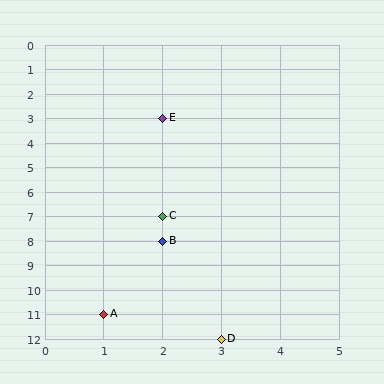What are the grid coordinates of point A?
Point A is at grid coordinates (1, 11).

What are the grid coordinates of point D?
Point D is at grid coordinates (3, 12).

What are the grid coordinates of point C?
Point C is at grid coordinates (2, 7).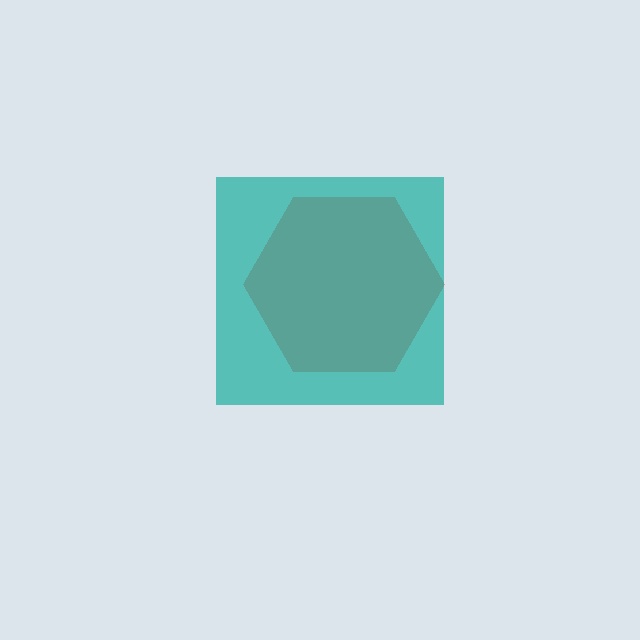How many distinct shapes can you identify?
There are 2 distinct shapes: a red hexagon, a teal square.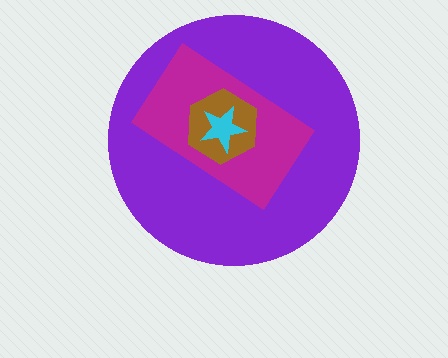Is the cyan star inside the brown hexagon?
Yes.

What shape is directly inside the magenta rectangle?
The brown hexagon.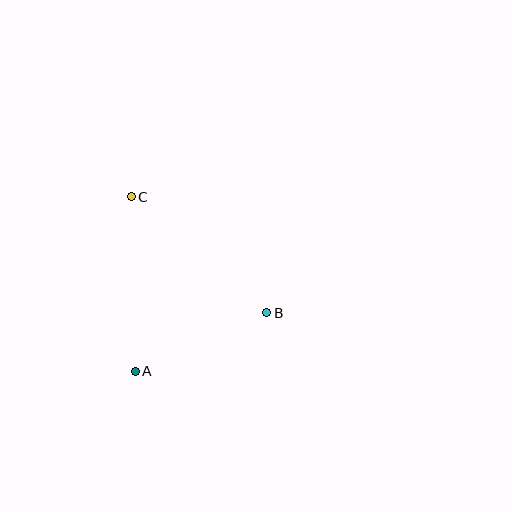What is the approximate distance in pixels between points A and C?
The distance between A and C is approximately 174 pixels.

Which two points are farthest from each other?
Points B and C are farthest from each other.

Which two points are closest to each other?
Points A and B are closest to each other.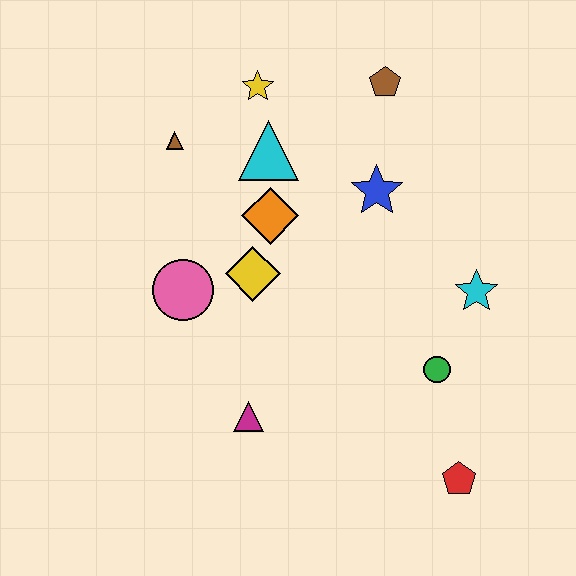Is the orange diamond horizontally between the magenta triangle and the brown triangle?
No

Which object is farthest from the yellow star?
The red pentagon is farthest from the yellow star.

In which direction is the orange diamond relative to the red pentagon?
The orange diamond is above the red pentagon.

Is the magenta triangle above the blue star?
No